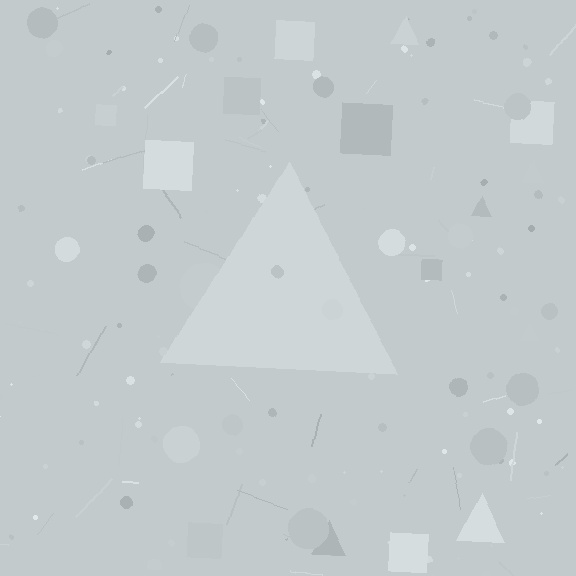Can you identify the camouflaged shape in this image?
The camouflaged shape is a triangle.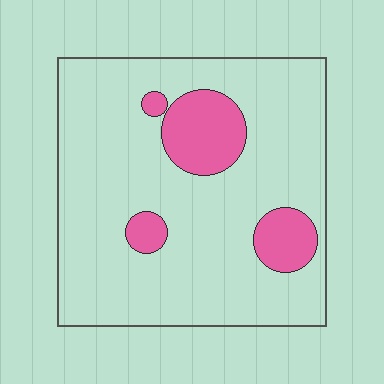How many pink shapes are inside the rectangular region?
4.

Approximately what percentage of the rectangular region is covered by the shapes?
Approximately 15%.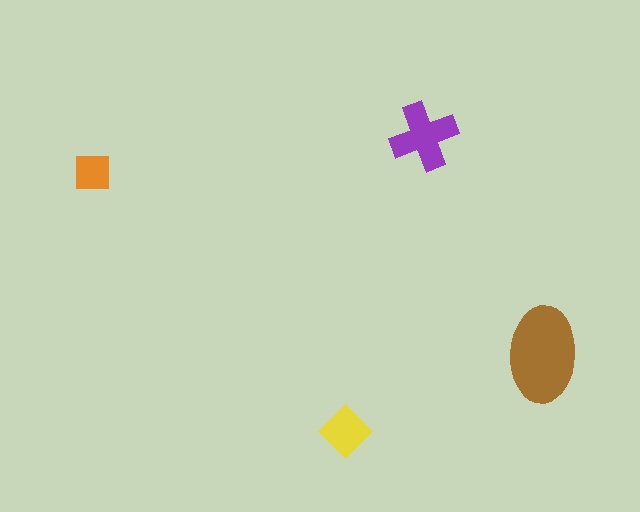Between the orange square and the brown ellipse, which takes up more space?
The brown ellipse.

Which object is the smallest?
The orange square.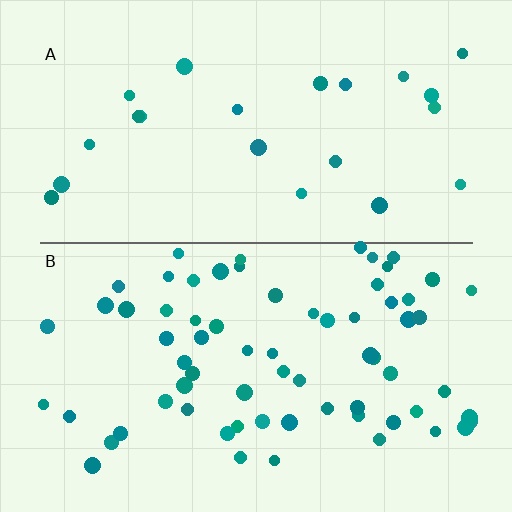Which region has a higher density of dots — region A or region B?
B (the bottom).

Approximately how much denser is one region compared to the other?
Approximately 3.0× — region B over region A.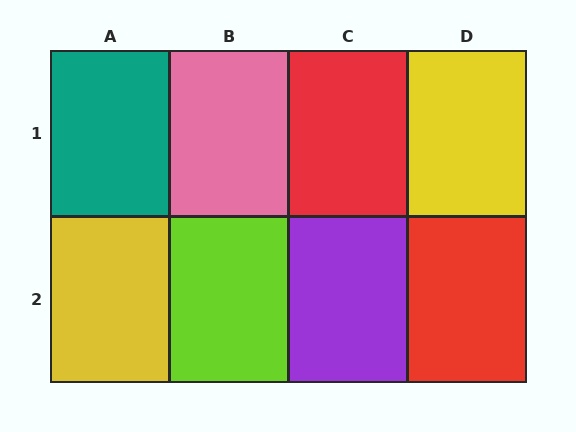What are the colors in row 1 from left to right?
Teal, pink, red, yellow.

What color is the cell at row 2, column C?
Purple.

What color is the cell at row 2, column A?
Yellow.